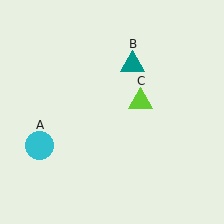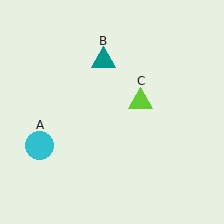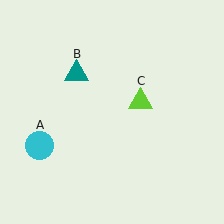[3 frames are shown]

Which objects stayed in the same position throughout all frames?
Cyan circle (object A) and lime triangle (object C) remained stationary.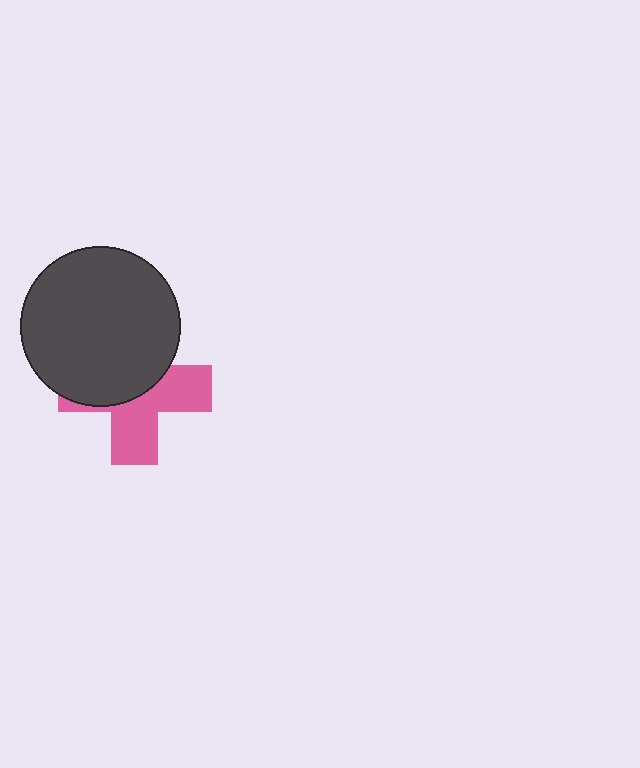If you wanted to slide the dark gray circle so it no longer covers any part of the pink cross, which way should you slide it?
Slide it up — that is the most direct way to separate the two shapes.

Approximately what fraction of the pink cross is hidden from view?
Roughly 51% of the pink cross is hidden behind the dark gray circle.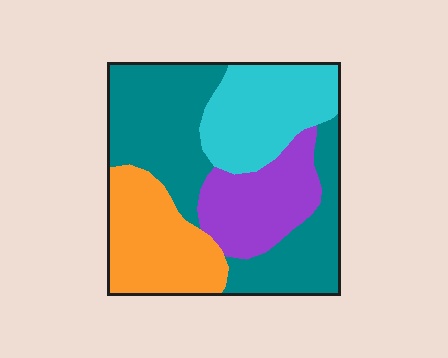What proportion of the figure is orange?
Orange covers roughly 20% of the figure.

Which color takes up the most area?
Teal, at roughly 40%.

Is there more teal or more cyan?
Teal.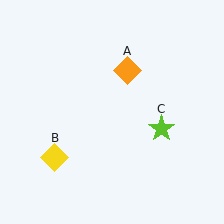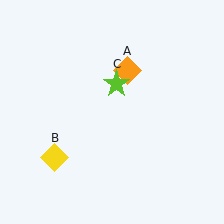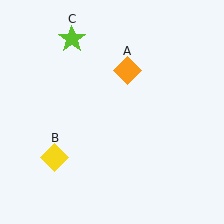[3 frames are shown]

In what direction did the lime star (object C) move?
The lime star (object C) moved up and to the left.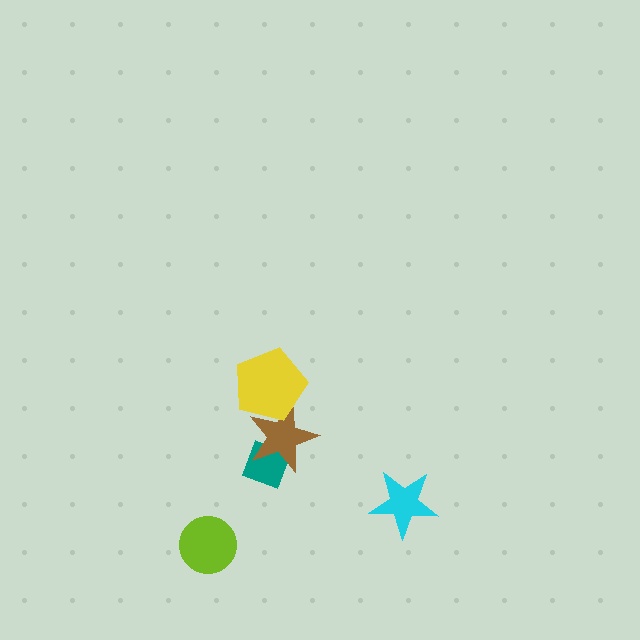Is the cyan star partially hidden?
No, no other shape covers it.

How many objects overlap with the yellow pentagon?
1 object overlaps with the yellow pentagon.